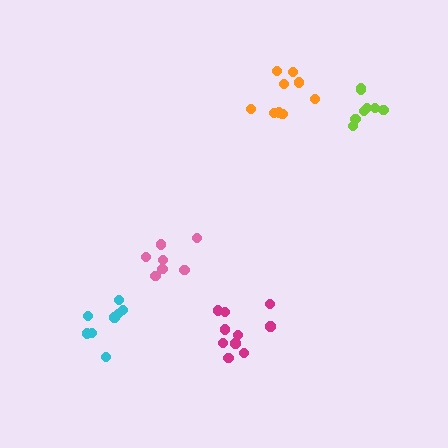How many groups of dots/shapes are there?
There are 5 groups.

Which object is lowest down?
The magenta cluster is bottommost.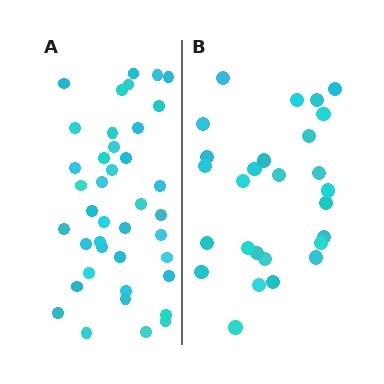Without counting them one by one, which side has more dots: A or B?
Region A (the left region) has more dots.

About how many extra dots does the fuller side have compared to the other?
Region A has approximately 15 more dots than region B.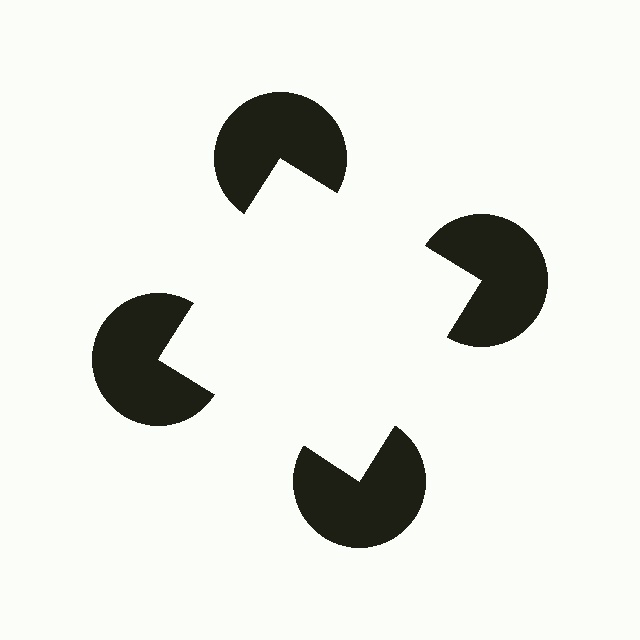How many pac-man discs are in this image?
There are 4 — one at each vertex of the illusory square.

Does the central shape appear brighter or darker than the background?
It typically appears slightly brighter than the background, even though no actual brightness change is drawn.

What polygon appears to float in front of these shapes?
An illusory square — its edges are inferred from the aligned wedge cuts in the pac-man discs, not physically drawn.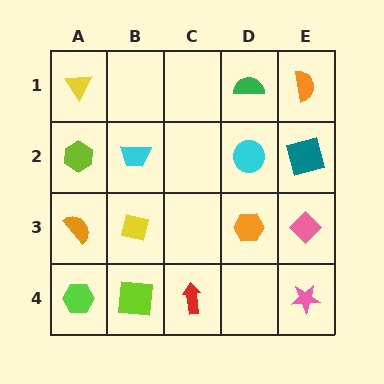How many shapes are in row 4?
4 shapes.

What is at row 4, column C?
A red arrow.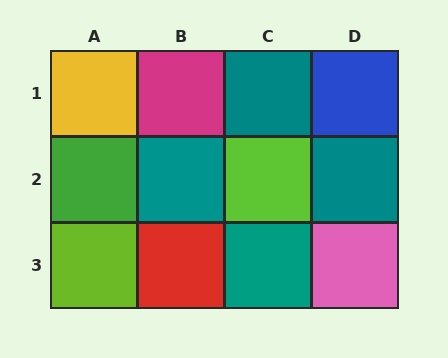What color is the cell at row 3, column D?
Pink.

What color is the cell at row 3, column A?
Lime.